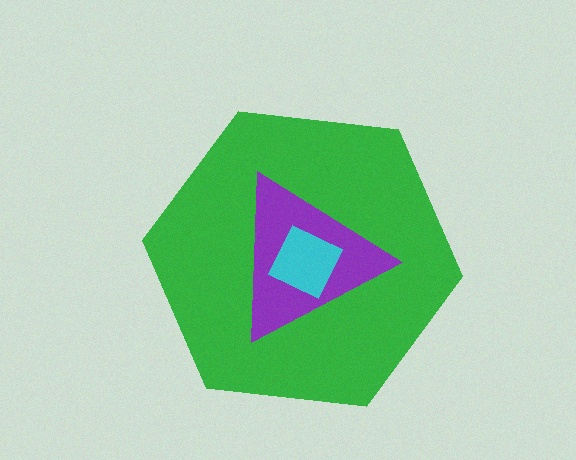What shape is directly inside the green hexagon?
The purple triangle.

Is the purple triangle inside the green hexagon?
Yes.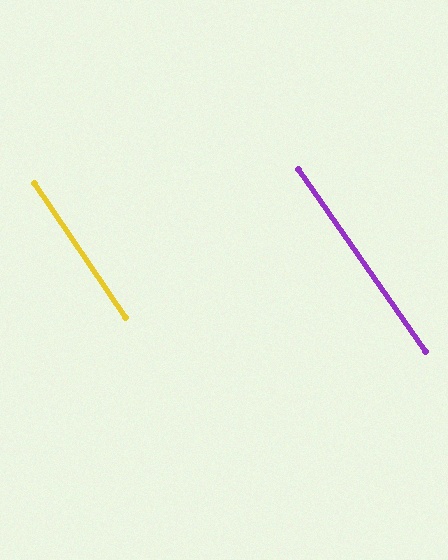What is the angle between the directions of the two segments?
Approximately 1 degree.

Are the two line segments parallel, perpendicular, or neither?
Parallel — their directions differ by only 0.9°.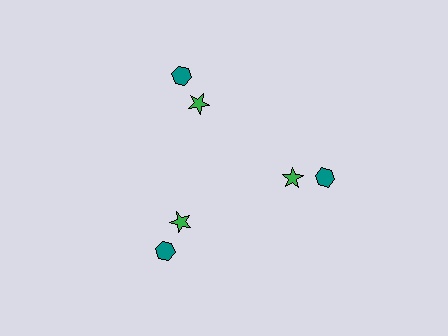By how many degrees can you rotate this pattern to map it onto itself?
The pattern maps onto itself every 120 degrees of rotation.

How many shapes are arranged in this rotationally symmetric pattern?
There are 6 shapes, arranged in 3 groups of 2.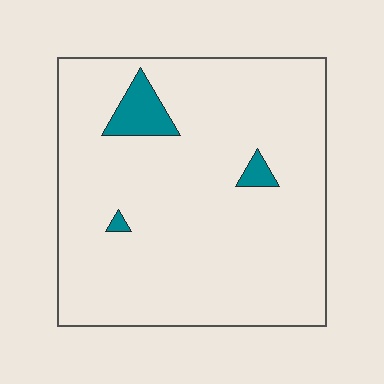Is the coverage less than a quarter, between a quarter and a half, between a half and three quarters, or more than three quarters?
Less than a quarter.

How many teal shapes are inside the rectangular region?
3.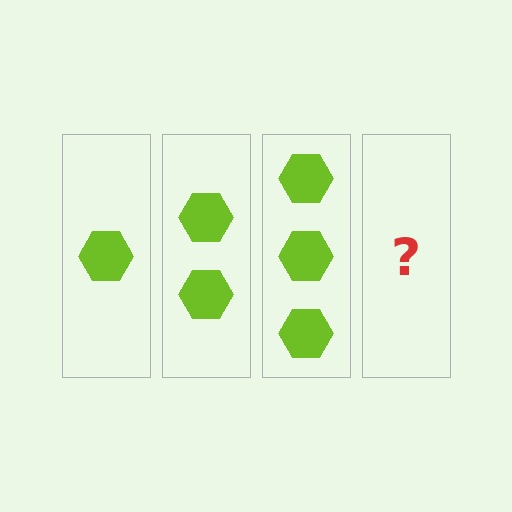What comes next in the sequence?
The next element should be 4 hexagons.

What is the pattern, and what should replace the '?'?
The pattern is that each step adds one more hexagon. The '?' should be 4 hexagons.